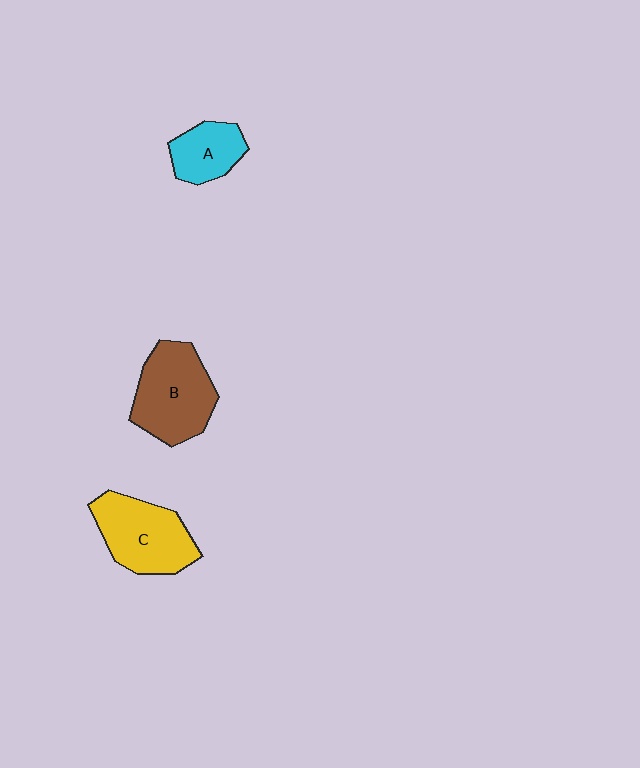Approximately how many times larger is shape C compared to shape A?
Approximately 1.7 times.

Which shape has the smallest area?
Shape A (cyan).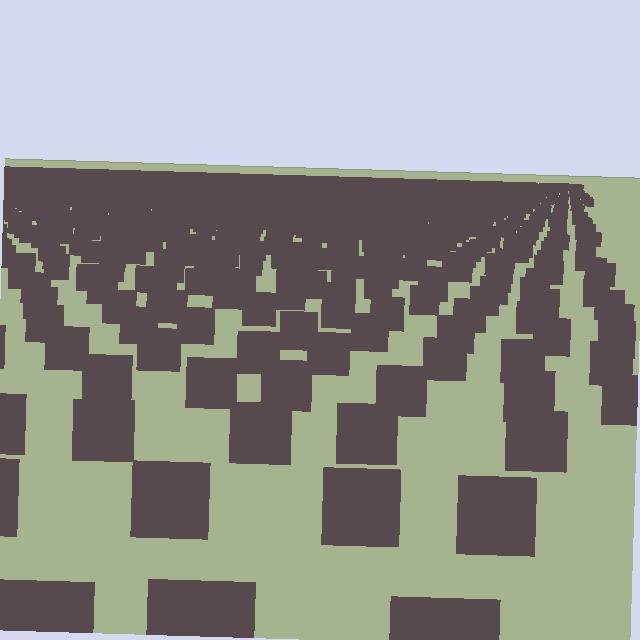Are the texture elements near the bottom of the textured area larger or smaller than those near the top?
Larger. Near the bottom, elements are closer to the viewer and appear at a bigger on-screen size.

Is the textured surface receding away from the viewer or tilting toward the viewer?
The surface is receding away from the viewer. Texture elements get smaller and denser toward the top.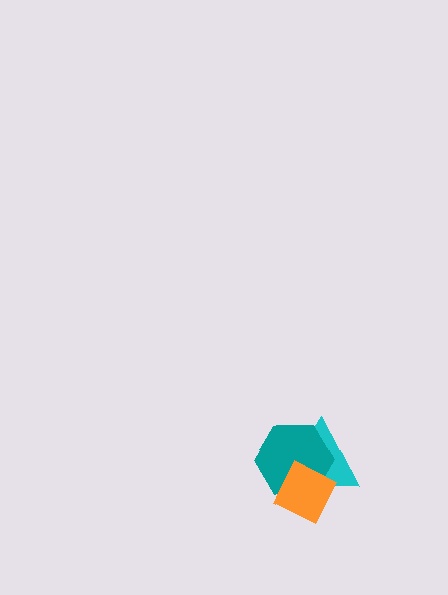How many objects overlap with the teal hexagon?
2 objects overlap with the teal hexagon.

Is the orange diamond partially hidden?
No, no other shape covers it.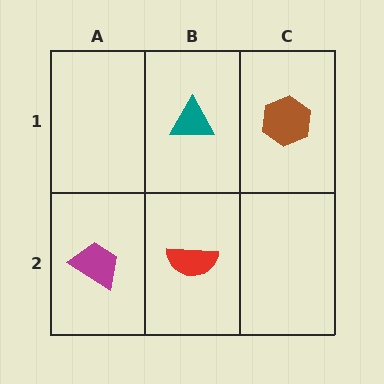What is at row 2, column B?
A red semicircle.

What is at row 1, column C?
A brown hexagon.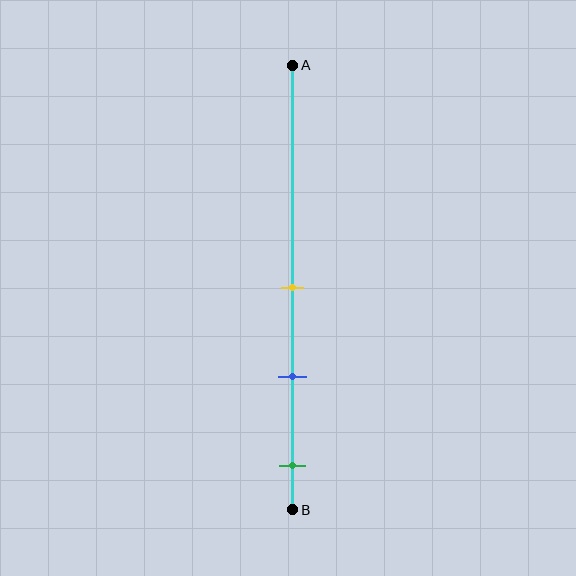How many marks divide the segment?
There are 3 marks dividing the segment.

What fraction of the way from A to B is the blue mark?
The blue mark is approximately 70% (0.7) of the way from A to B.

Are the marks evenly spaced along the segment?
Yes, the marks are approximately evenly spaced.